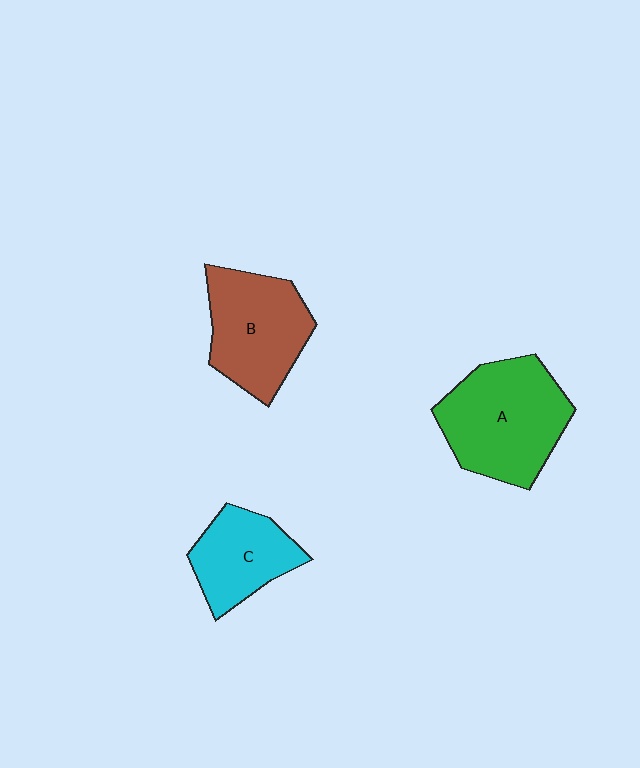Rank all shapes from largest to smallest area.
From largest to smallest: A (green), B (brown), C (cyan).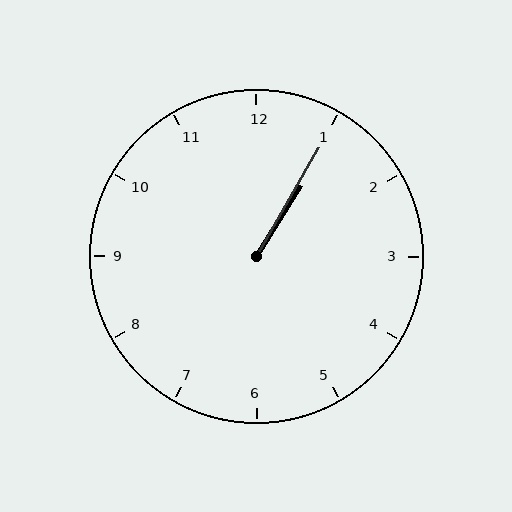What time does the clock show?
1:05.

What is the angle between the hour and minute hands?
Approximately 2 degrees.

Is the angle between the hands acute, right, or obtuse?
It is acute.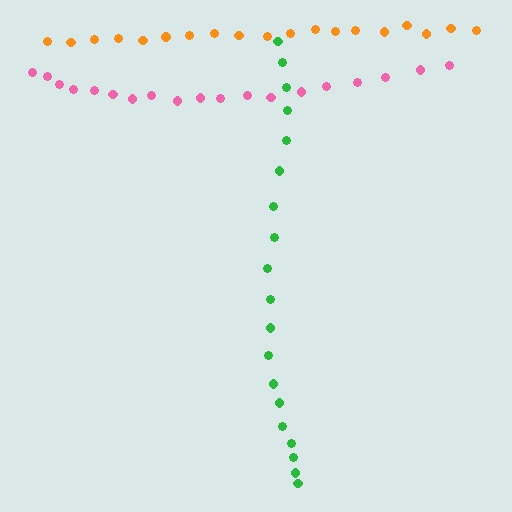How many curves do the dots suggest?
There are 3 distinct paths.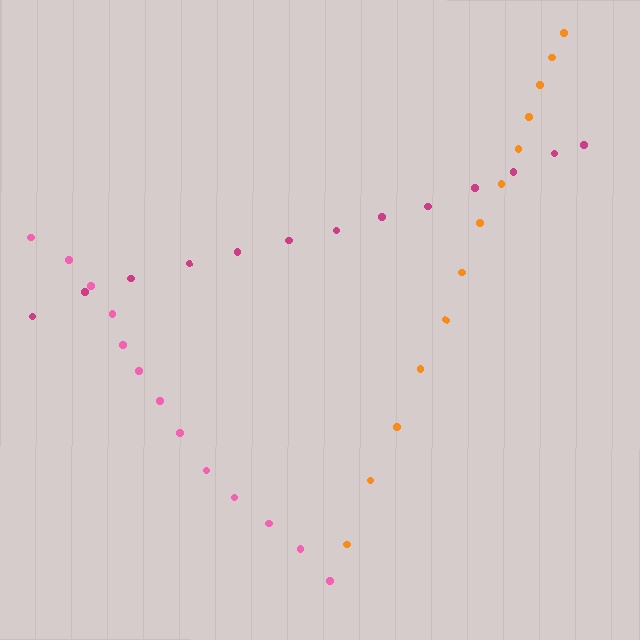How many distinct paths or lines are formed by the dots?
There are 3 distinct paths.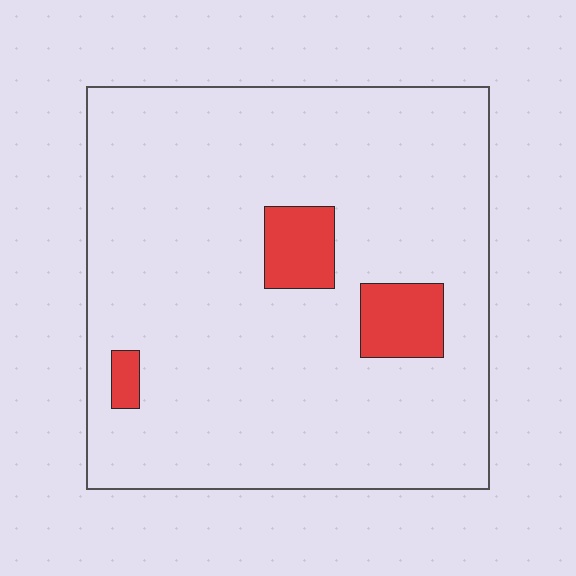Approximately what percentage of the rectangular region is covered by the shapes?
Approximately 10%.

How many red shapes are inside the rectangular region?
3.